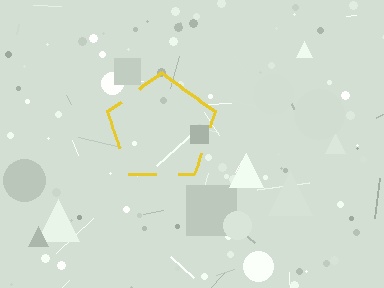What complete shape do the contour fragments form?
The contour fragments form a pentagon.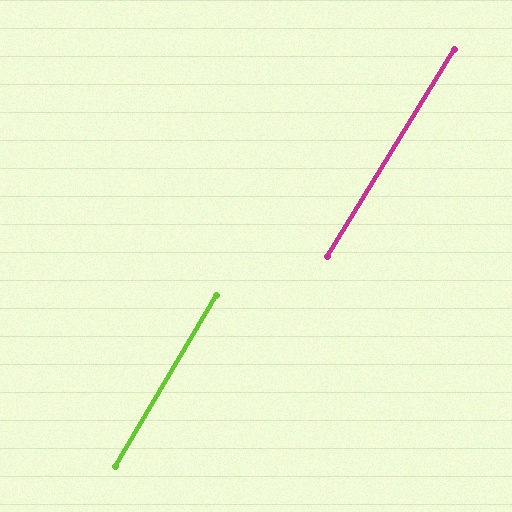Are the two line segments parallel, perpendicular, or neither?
Parallel — their directions differ by only 0.9°.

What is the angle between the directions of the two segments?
Approximately 1 degree.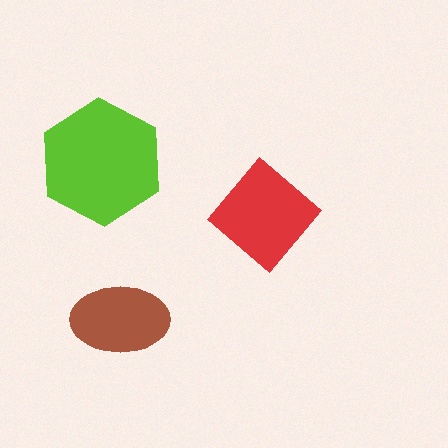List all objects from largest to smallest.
The lime hexagon, the red diamond, the brown ellipse.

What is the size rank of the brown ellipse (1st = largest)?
3rd.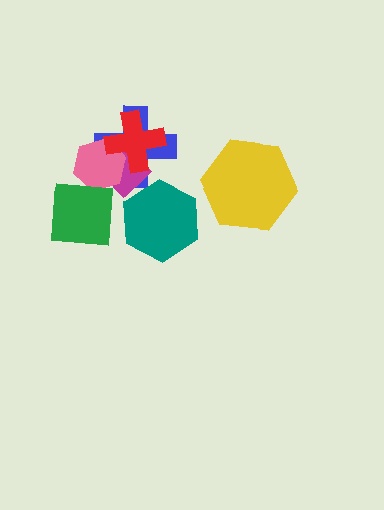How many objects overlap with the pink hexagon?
4 objects overlap with the pink hexagon.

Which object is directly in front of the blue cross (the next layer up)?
The magenta diamond is directly in front of the blue cross.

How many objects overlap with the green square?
2 objects overlap with the green square.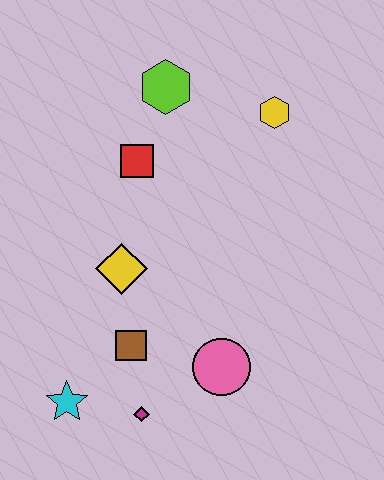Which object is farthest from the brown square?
The yellow hexagon is farthest from the brown square.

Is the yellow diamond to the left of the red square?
Yes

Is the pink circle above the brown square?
No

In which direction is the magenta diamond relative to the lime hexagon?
The magenta diamond is below the lime hexagon.